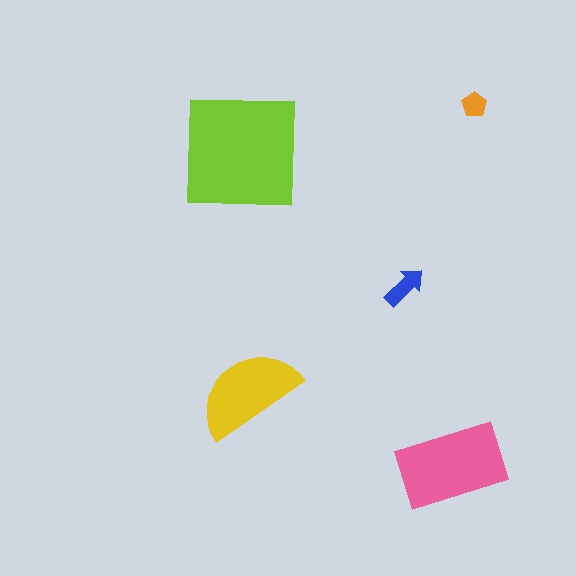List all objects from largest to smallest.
The lime square, the pink rectangle, the yellow semicircle, the blue arrow, the orange pentagon.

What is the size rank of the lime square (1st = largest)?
1st.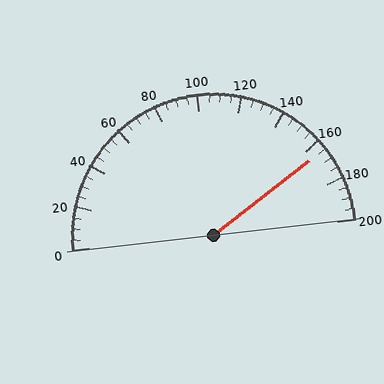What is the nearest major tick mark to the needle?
The nearest major tick mark is 160.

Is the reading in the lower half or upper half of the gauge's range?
The reading is in the upper half of the range (0 to 200).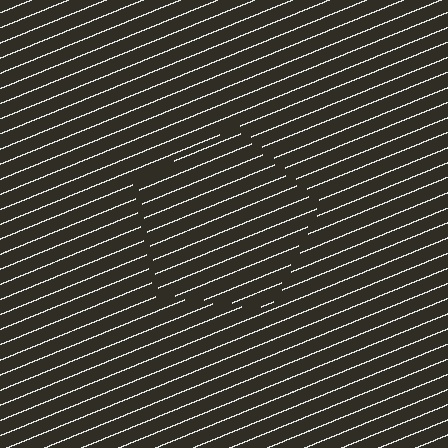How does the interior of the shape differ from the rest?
The interior of the shape contains the same grating, shifted by half a period — the contour is defined by the phase discontinuity where line-ends from the inner and outer gratings abut.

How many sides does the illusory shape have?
5 sides — the line-ends trace a pentagon.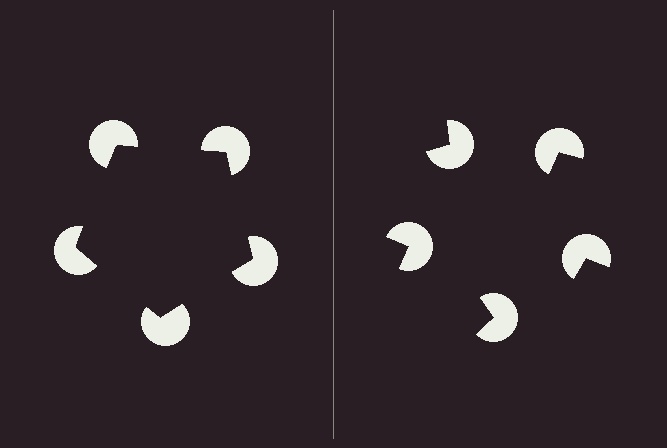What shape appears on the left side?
An illusory pentagon.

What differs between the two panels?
The pac-man discs are positioned identically on both sides; only the wedge orientations differ. On the left they align to a pentagon; on the right they are misaligned.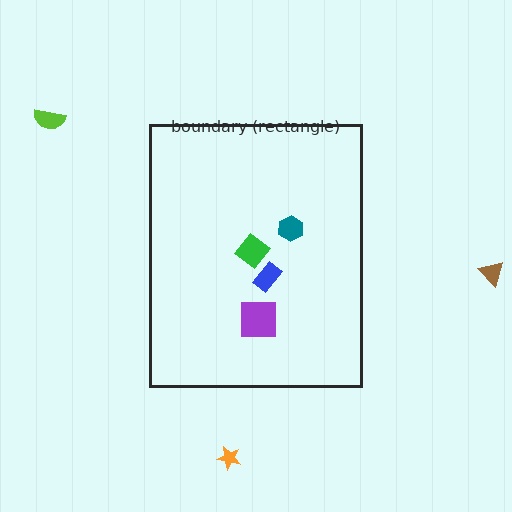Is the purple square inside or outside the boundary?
Inside.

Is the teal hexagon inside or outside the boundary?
Inside.